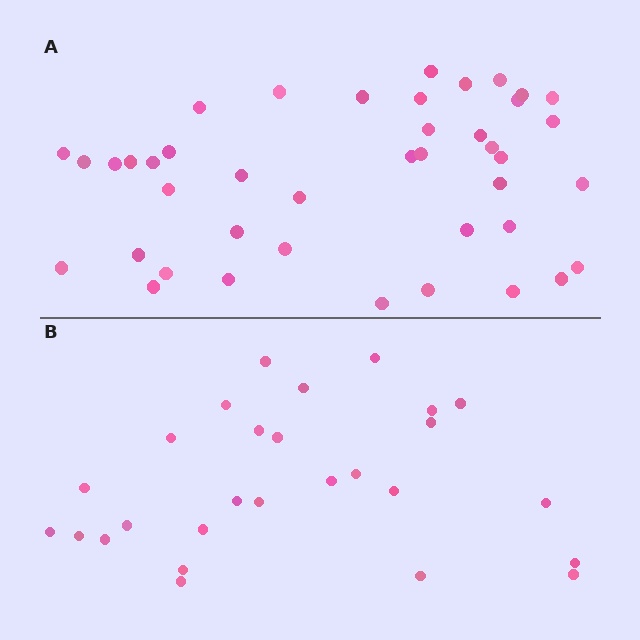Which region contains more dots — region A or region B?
Region A (the top region) has more dots.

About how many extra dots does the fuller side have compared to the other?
Region A has approximately 15 more dots than region B.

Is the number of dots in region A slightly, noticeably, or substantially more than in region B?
Region A has substantially more. The ratio is roughly 1.6 to 1.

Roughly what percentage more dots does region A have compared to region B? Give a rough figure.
About 55% more.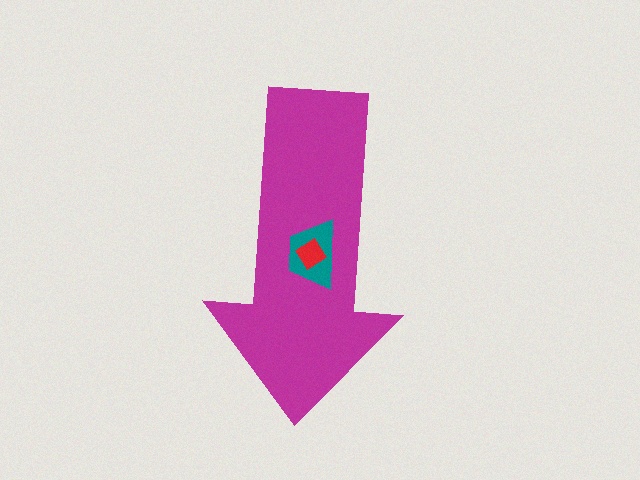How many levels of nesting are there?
3.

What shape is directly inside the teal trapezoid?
The red diamond.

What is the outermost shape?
The magenta arrow.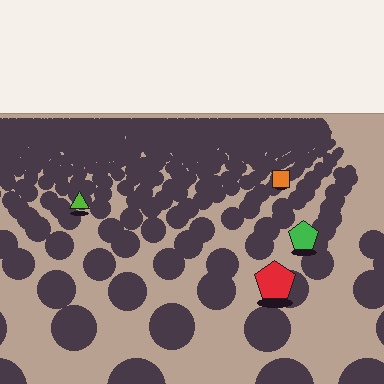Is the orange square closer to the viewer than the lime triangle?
No. The lime triangle is closer — you can tell from the texture gradient: the ground texture is coarser near it.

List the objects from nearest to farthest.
From nearest to farthest: the red pentagon, the green pentagon, the lime triangle, the orange square.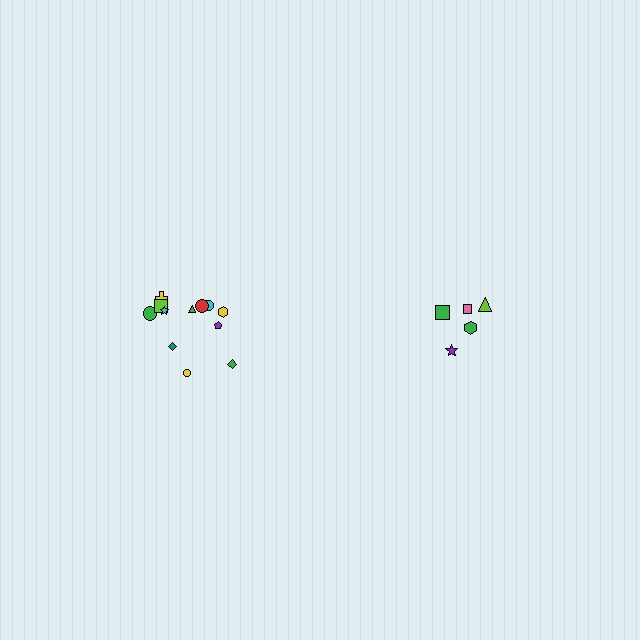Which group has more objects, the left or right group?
The left group.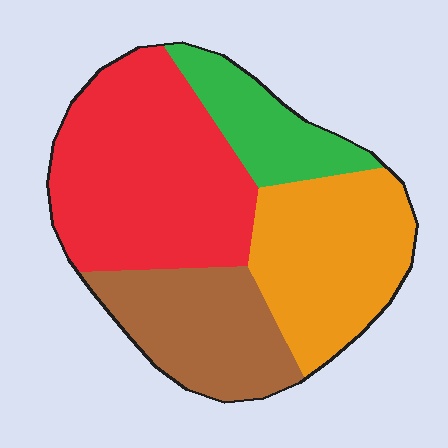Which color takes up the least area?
Green, at roughly 15%.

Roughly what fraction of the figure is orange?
Orange takes up about one quarter (1/4) of the figure.